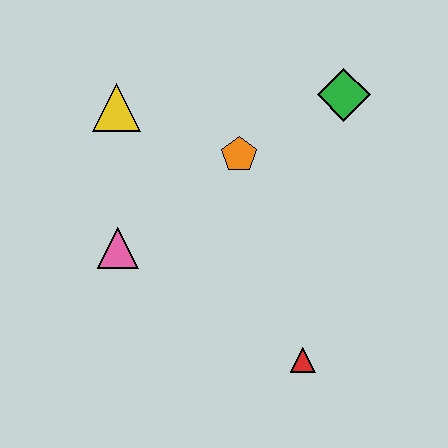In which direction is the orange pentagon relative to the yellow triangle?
The orange pentagon is to the right of the yellow triangle.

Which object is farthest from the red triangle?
The yellow triangle is farthest from the red triangle.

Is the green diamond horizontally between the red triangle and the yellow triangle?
No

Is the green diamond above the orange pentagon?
Yes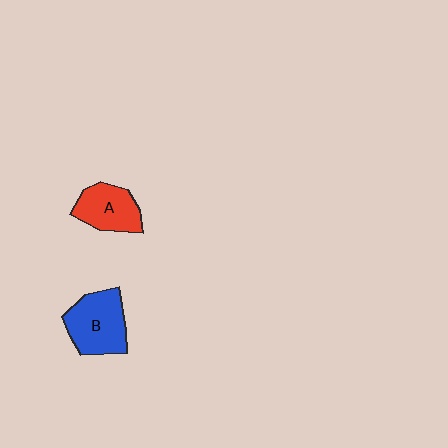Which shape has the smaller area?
Shape A (red).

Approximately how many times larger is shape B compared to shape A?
Approximately 1.3 times.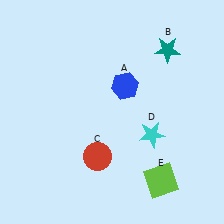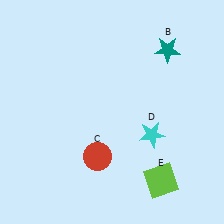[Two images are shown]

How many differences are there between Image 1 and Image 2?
There is 1 difference between the two images.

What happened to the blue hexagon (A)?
The blue hexagon (A) was removed in Image 2. It was in the top-right area of Image 1.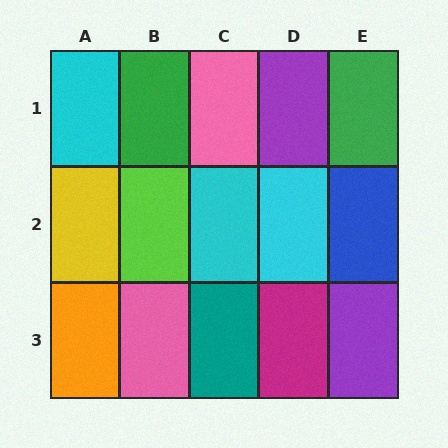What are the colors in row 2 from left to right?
Yellow, lime, cyan, cyan, blue.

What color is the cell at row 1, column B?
Green.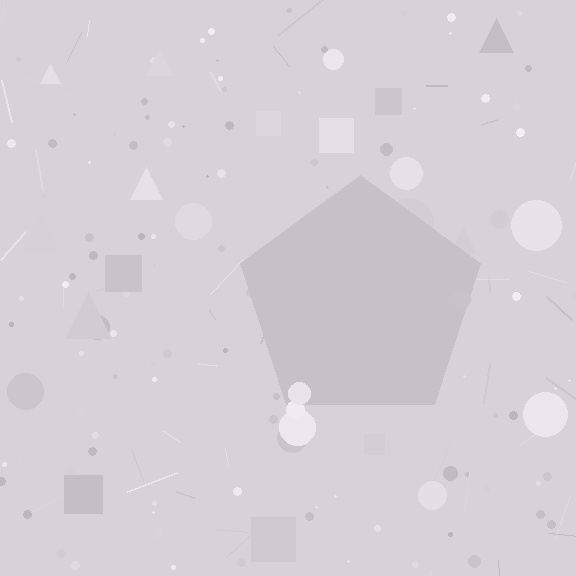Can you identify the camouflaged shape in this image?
The camouflaged shape is a pentagon.